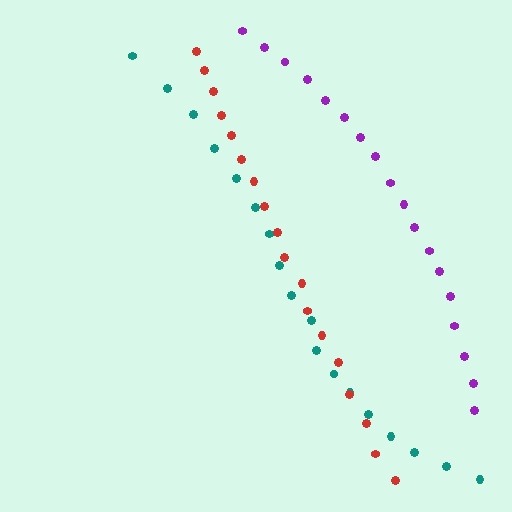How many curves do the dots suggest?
There are 3 distinct paths.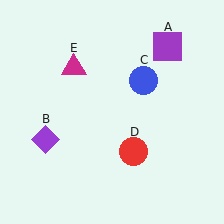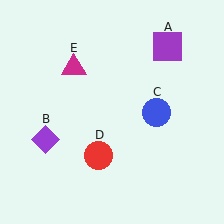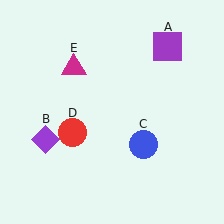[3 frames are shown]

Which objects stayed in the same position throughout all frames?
Purple square (object A) and purple diamond (object B) and magenta triangle (object E) remained stationary.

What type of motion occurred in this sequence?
The blue circle (object C), red circle (object D) rotated clockwise around the center of the scene.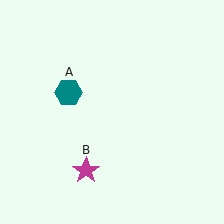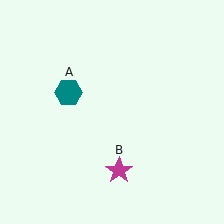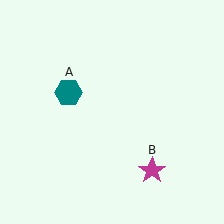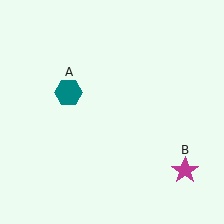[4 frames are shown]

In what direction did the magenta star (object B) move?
The magenta star (object B) moved right.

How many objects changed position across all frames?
1 object changed position: magenta star (object B).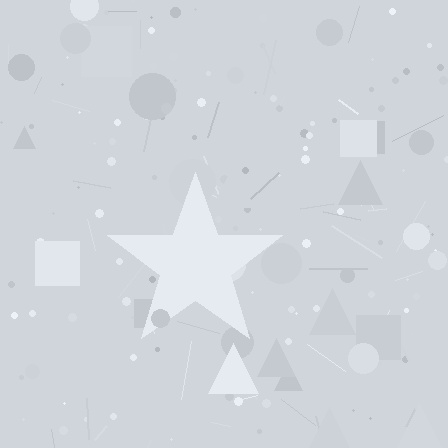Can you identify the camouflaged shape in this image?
The camouflaged shape is a star.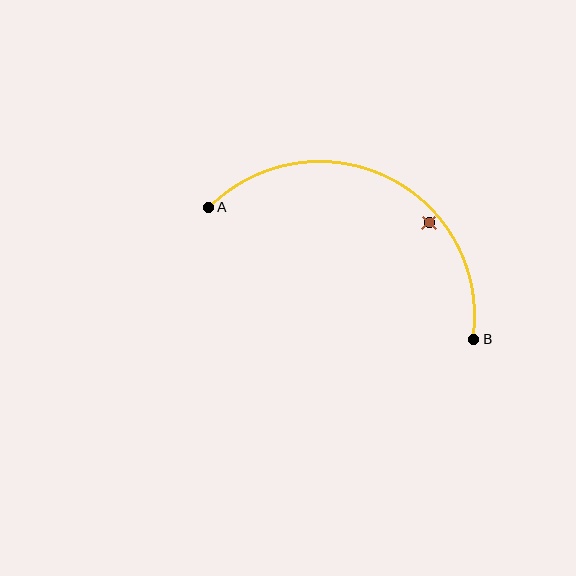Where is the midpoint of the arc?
The arc midpoint is the point on the curve farthest from the straight line joining A and B. It sits above that line.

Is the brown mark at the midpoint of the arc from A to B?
No — the brown mark does not lie on the arc at all. It sits slightly inside the curve.